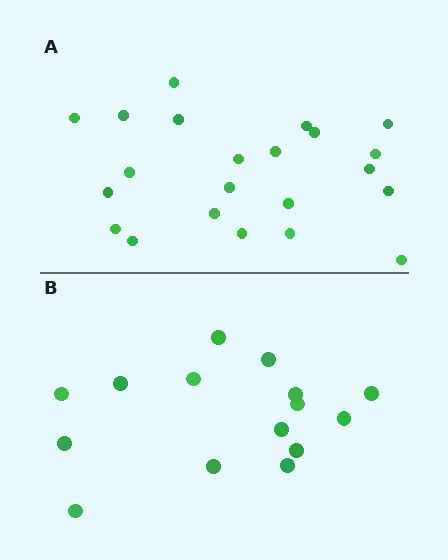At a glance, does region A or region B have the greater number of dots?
Region A (the top region) has more dots.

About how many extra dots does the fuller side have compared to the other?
Region A has roughly 8 or so more dots than region B.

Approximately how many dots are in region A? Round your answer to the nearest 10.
About 20 dots. (The exact count is 22, which rounds to 20.)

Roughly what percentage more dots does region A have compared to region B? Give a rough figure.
About 45% more.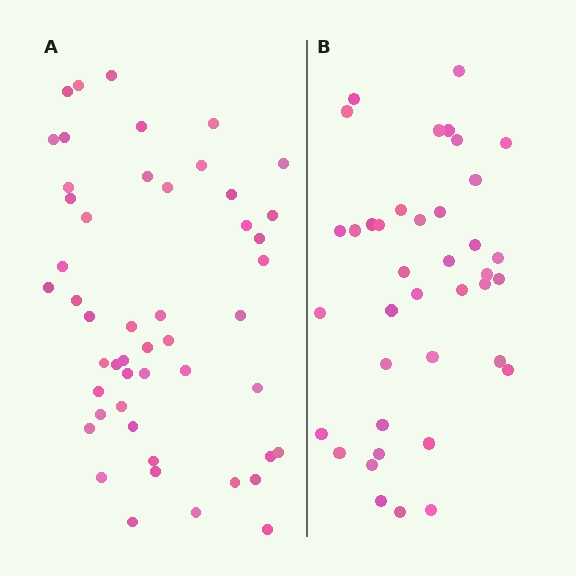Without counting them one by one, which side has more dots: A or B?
Region A (the left region) has more dots.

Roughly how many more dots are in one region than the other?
Region A has roughly 12 or so more dots than region B.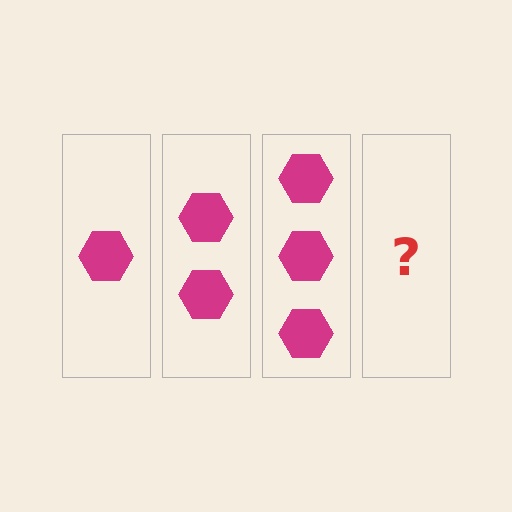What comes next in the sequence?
The next element should be 4 hexagons.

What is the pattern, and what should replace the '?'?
The pattern is that each step adds one more hexagon. The '?' should be 4 hexagons.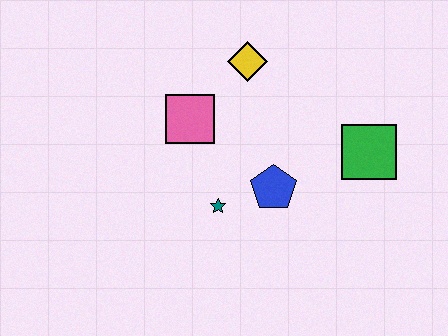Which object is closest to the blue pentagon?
The teal star is closest to the blue pentagon.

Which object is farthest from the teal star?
The green square is farthest from the teal star.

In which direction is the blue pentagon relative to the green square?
The blue pentagon is to the left of the green square.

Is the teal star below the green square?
Yes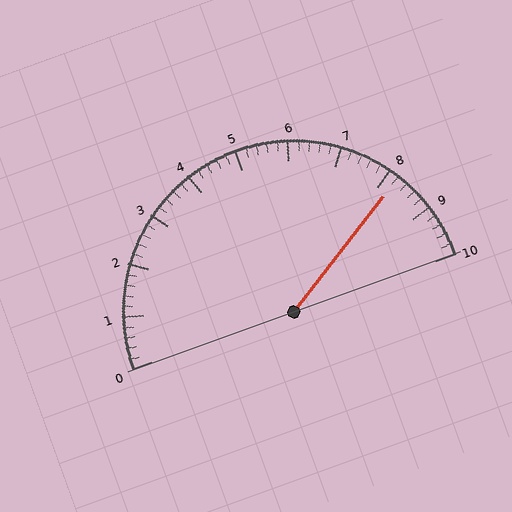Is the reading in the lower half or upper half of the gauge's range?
The reading is in the upper half of the range (0 to 10).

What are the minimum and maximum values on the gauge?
The gauge ranges from 0 to 10.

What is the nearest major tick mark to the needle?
The nearest major tick mark is 8.